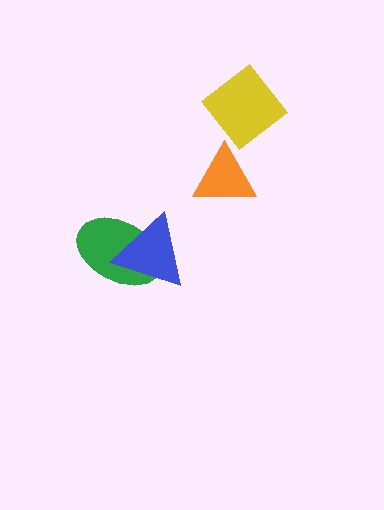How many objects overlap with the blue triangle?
1 object overlaps with the blue triangle.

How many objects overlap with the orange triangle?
0 objects overlap with the orange triangle.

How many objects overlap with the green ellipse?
1 object overlaps with the green ellipse.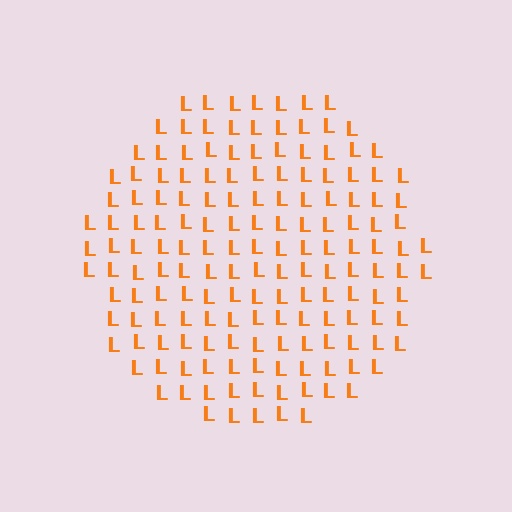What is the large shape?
The large shape is a circle.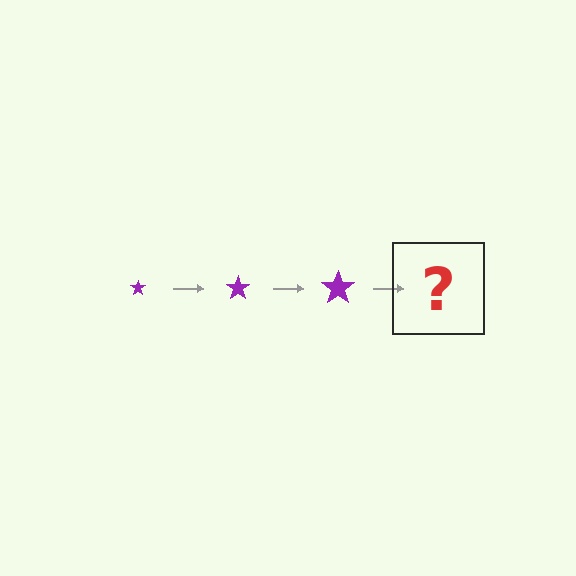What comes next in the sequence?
The next element should be a purple star, larger than the previous one.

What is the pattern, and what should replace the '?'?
The pattern is that the star gets progressively larger each step. The '?' should be a purple star, larger than the previous one.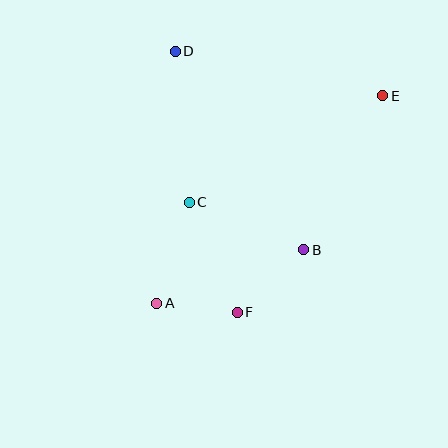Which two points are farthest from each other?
Points A and E are farthest from each other.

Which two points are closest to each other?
Points A and F are closest to each other.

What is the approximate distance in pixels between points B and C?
The distance between B and C is approximately 124 pixels.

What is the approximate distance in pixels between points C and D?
The distance between C and D is approximately 151 pixels.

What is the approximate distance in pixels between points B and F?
The distance between B and F is approximately 91 pixels.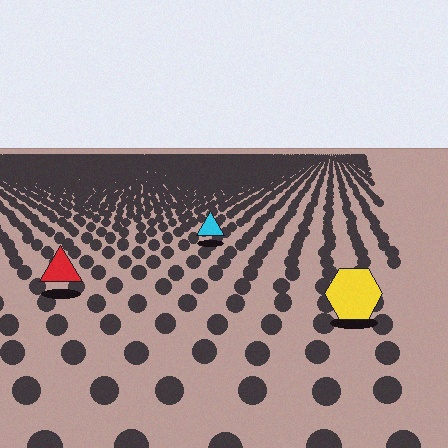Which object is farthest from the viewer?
The cyan triangle is farthest from the viewer. It appears smaller and the ground texture around it is denser.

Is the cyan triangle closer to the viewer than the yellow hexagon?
No. The yellow hexagon is closer — you can tell from the texture gradient: the ground texture is coarser near it.